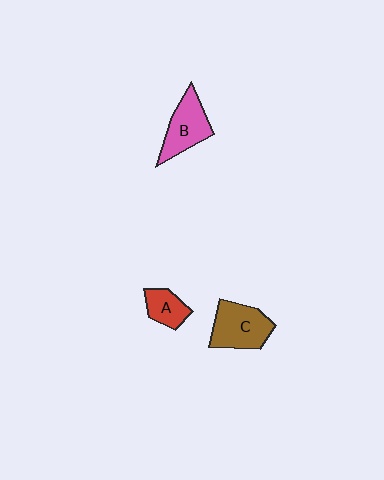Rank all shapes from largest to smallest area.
From largest to smallest: C (brown), B (pink), A (red).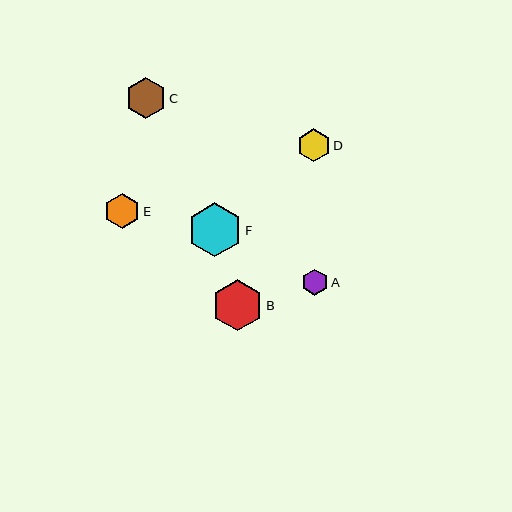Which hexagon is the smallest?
Hexagon A is the smallest with a size of approximately 26 pixels.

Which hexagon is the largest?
Hexagon F is the largest with a size of approximately 54 pixels.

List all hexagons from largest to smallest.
From largest to smallest: F, B, C, E, D, A.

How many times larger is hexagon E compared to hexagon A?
Hexagon E is approximately 1.3 times the size of hexagon A.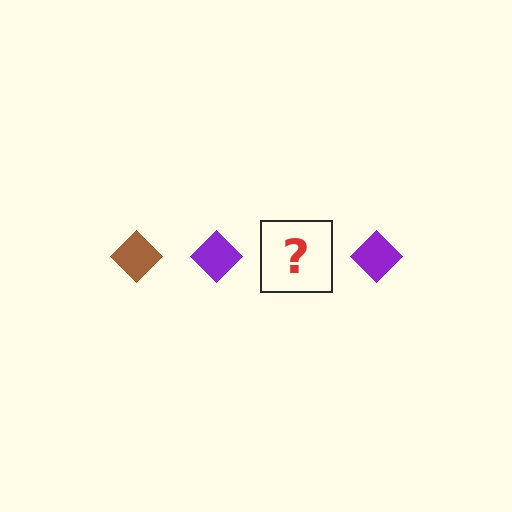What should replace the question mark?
The question mark should be replaced with a brown diamond.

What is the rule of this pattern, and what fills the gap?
The rule is that the pattern cycles through brown, purple diamonds. The gap should be filled with a brown diamond.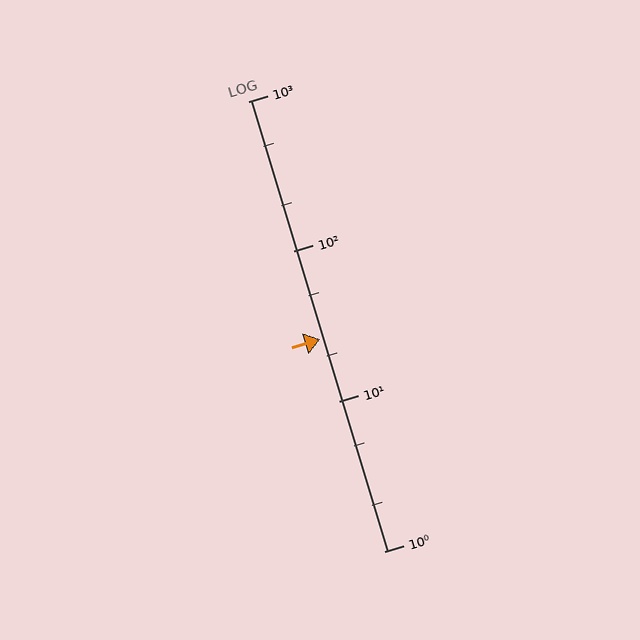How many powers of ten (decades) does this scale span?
The scale spans 3 decades, from 1 to 1000.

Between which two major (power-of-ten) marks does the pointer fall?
The pointer is between 10 and 100.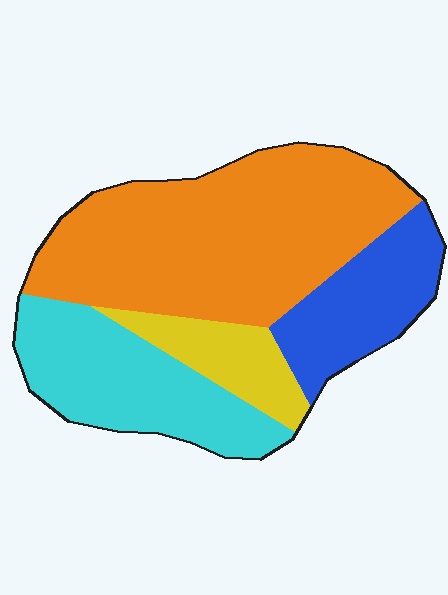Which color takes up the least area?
Yellow, at roughly 10%.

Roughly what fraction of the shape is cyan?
Cyan covers 24% of the shape.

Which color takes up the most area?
Orange, at roughly 50%.